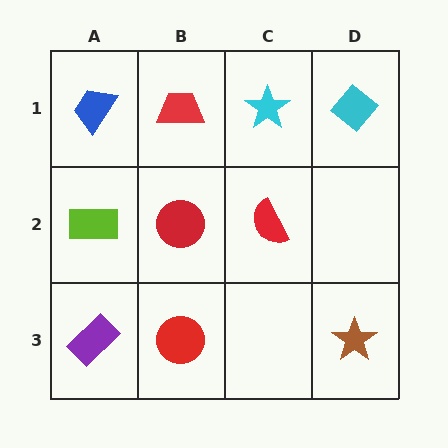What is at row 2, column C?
A red semicircle.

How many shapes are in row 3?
3 shapes.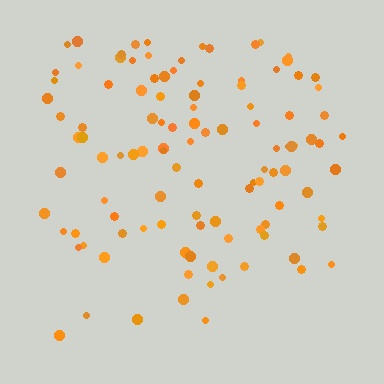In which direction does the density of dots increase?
From bottom to top, with the top side densest.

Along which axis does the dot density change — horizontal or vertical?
Vertical.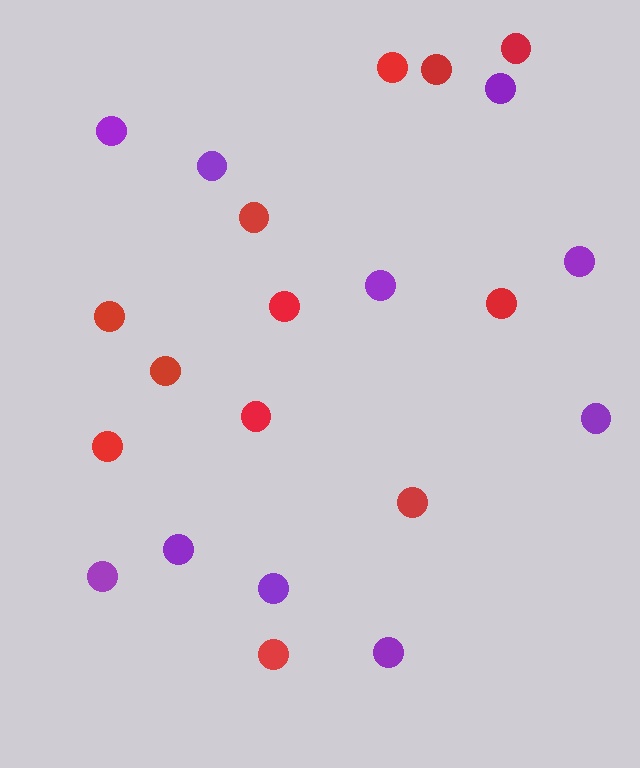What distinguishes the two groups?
There are 2 groups: one group of red circles (12) and one group of purple circles (10).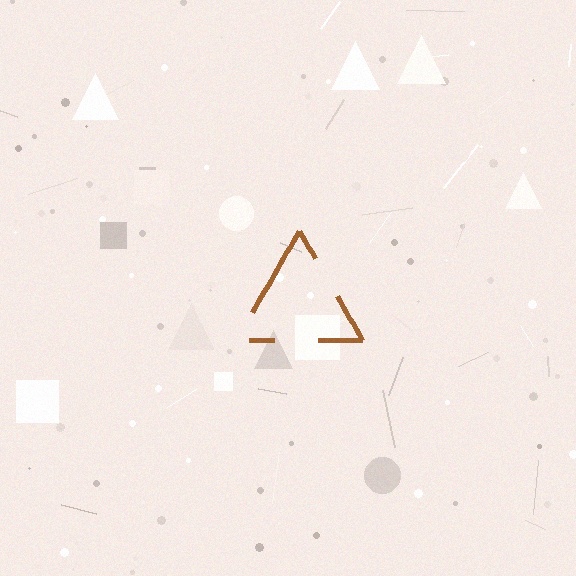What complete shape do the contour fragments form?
The contour fragments form a triangle.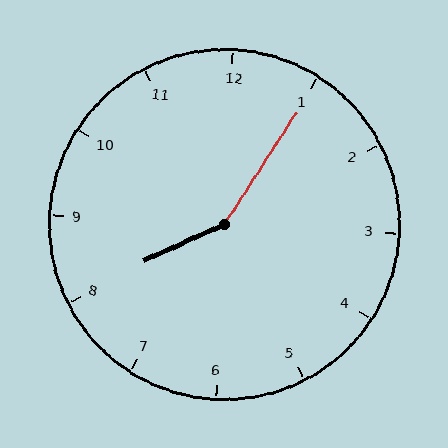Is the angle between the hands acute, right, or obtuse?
It is obtuse.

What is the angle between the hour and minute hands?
Approximately 148 degrees.